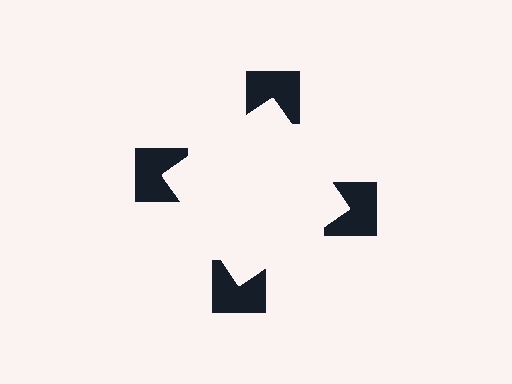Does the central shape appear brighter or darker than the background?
It typically appears slightly brighter than the background, even though no actual brightness change is drawn.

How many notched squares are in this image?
There are 4 — one at each vertex of the illusory square.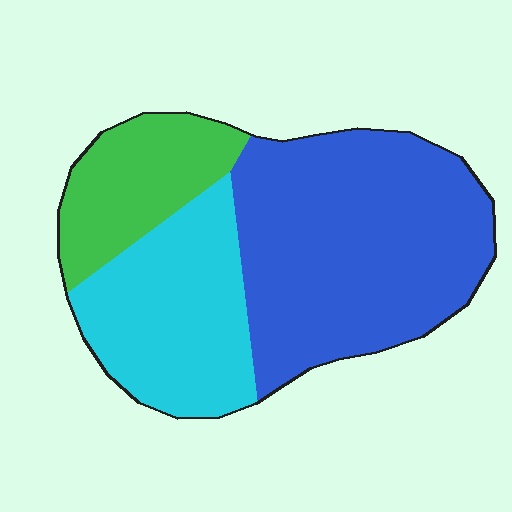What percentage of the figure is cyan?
Cyan covers 29% of the figure.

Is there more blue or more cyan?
Blue.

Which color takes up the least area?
Green, at roughly 20%.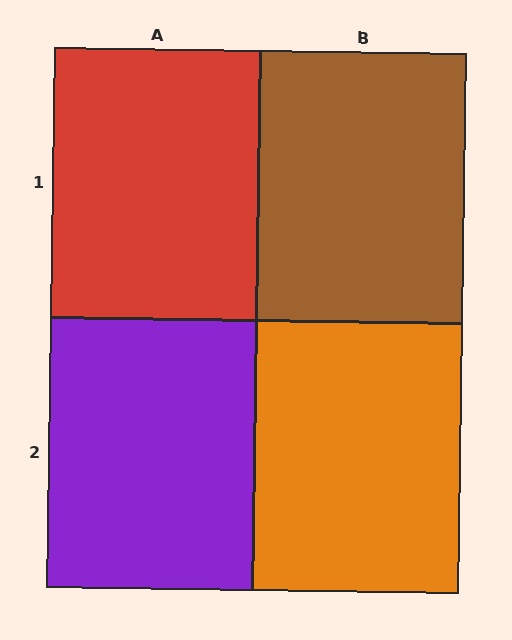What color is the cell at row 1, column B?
Brown.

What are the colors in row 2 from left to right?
Purple, orange.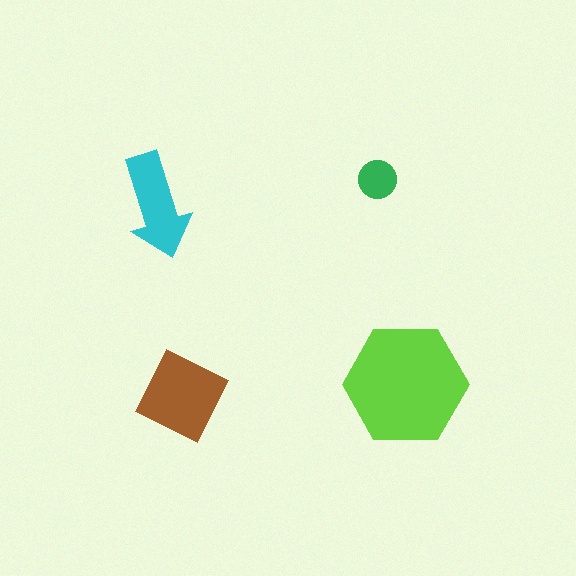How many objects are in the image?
There are 4 objects in the image.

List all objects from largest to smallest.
The lime hexagon, the brown diamond, the cyan arrow, the green circle.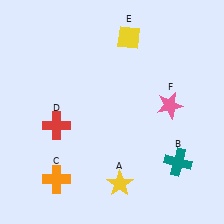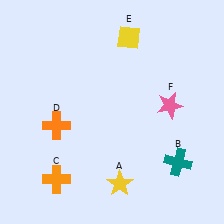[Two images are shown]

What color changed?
The cross (D) changed from red in Image 1 to orange in Image 2.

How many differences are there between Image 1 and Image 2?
There is 1 difference between the two images.